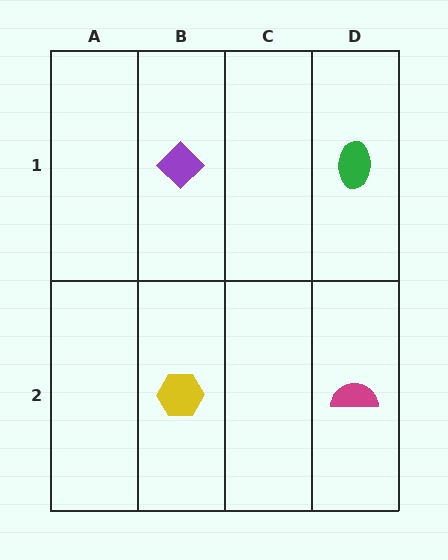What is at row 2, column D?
A magenta semicircle.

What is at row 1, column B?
A purple diamond.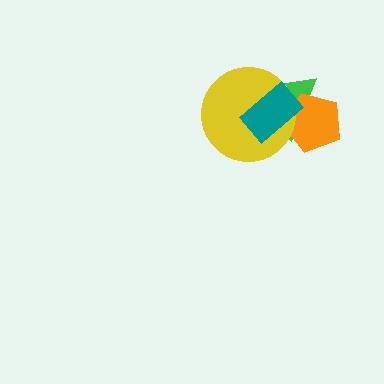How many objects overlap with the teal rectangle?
3 objects overlap with the teal rectangle.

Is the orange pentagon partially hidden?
Yes, it is partially covered by another shape.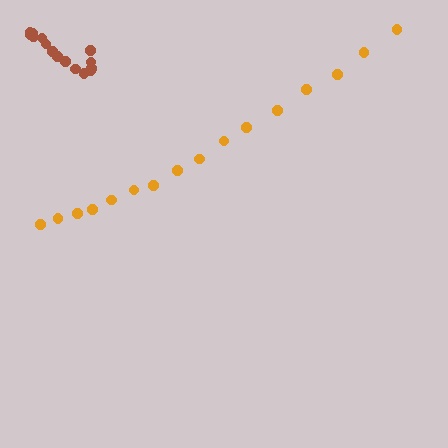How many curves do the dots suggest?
There are 2 distinct paths.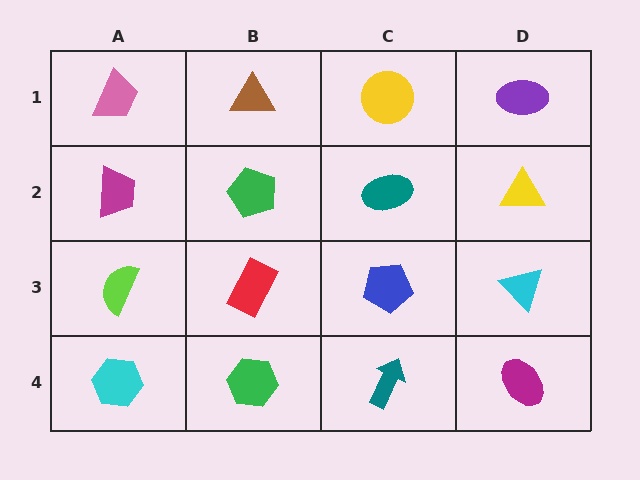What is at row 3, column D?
A cyan triangle.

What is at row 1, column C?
A yellow circle.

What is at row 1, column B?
A brown triangle.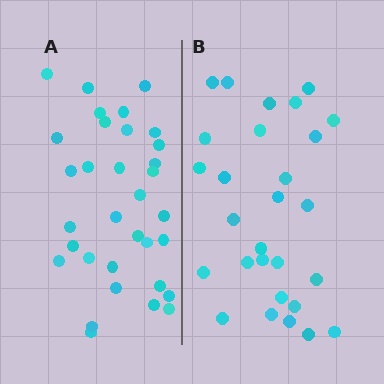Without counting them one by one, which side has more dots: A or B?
Region A (the left region) has more dots.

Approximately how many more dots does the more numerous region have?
Region A has about 5 more dots than region B.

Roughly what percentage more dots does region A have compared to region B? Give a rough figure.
About 20% more.